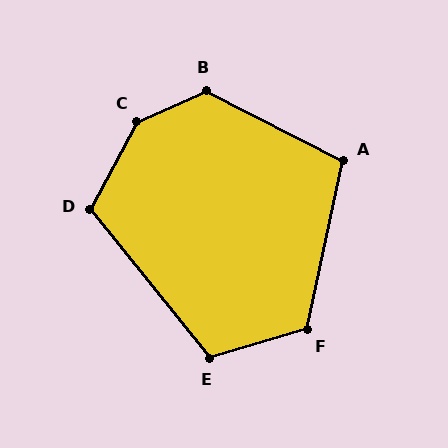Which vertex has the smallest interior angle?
A, at approximately 105 degrees.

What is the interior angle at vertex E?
Approximately 113 degrees (obtuse).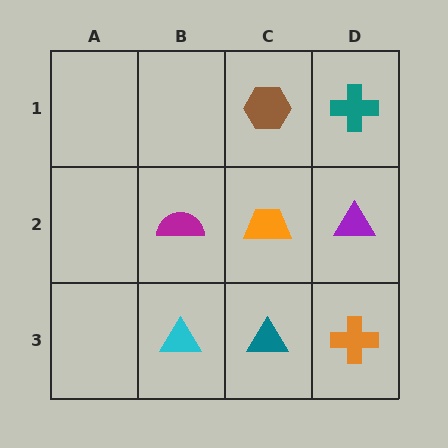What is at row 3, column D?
An orange cross.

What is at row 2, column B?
A magenta semicircle.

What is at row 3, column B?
A cyan triangle.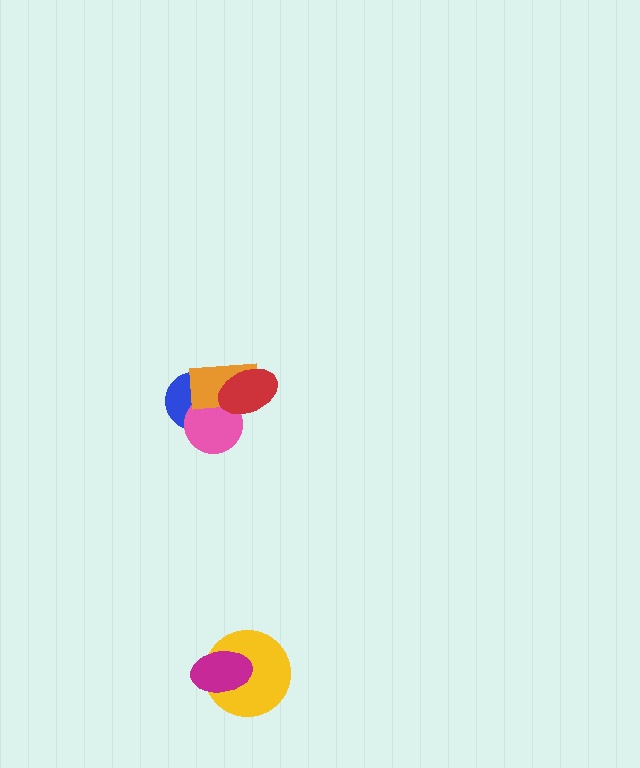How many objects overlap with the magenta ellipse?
1 object overlaps with the magenta ellipse.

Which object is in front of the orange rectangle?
The red ellipse is in front of the orange rectangle.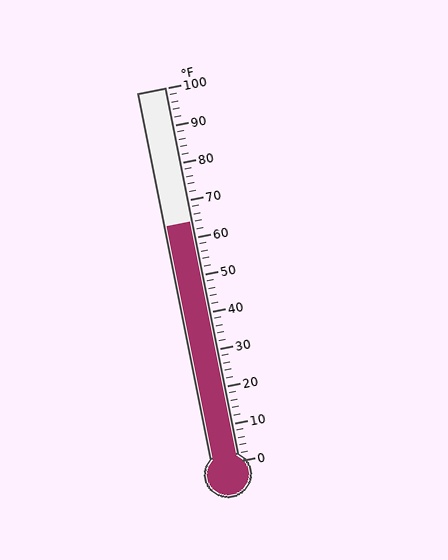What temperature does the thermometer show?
The thermometer shows approximately 64°F.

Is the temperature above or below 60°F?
The temperature is above 60°F.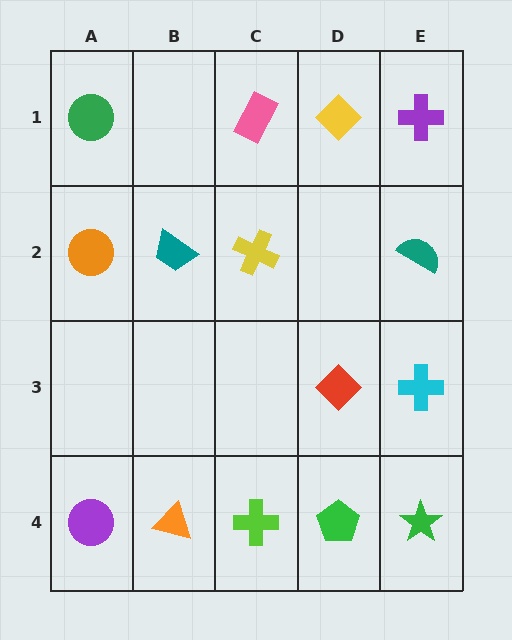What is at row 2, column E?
A teal semicircle.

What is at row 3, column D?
A red diamond.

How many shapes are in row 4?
5 shapes.